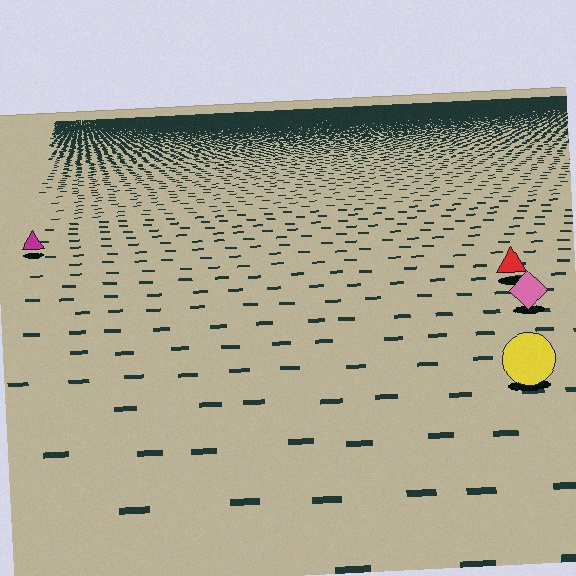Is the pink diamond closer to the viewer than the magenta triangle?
Yes. The pink diamond is closer — you can tell from the texture gradient: the ground texture is coarser near it.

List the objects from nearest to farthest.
From nearest to farthest: the yellow circle, the pink diamond, the red triangle, the magenta triangle.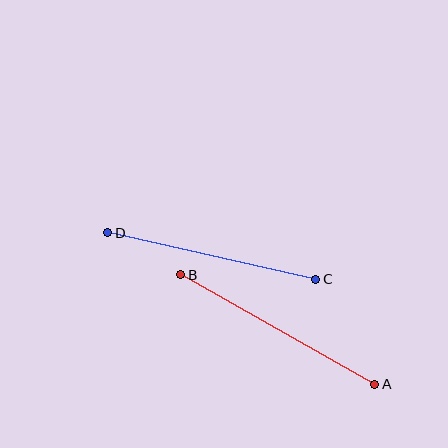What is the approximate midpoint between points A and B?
The midpoint is at approximately (278, 330) pixels.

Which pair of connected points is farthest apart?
Points A and B are farthest apart.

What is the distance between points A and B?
The distance is approximately 223 pixels.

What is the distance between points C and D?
The distance is approximately 213 pixels.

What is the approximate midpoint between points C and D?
The midpoint is at approximately (212, 256) pixels.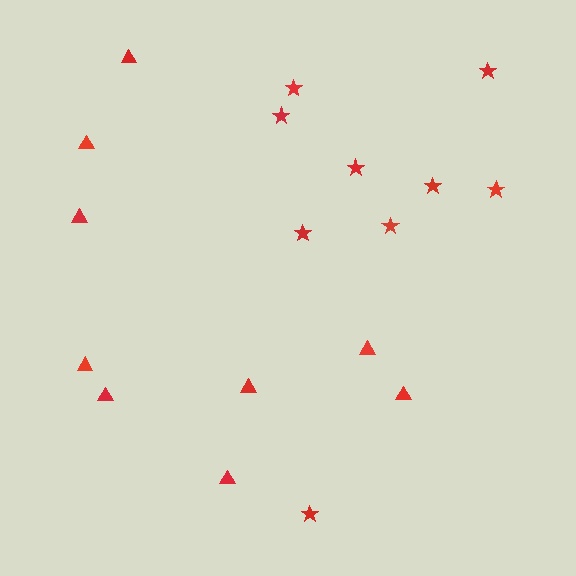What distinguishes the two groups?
There are 2 groups: one group of stars (9) and one group of triangles (9).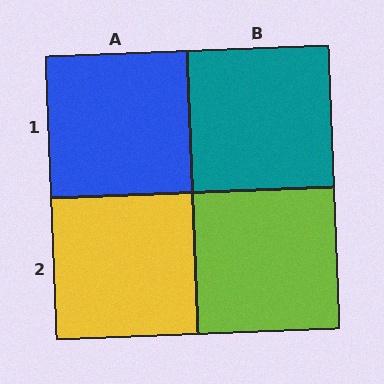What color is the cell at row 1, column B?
Teal.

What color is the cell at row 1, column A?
Blue.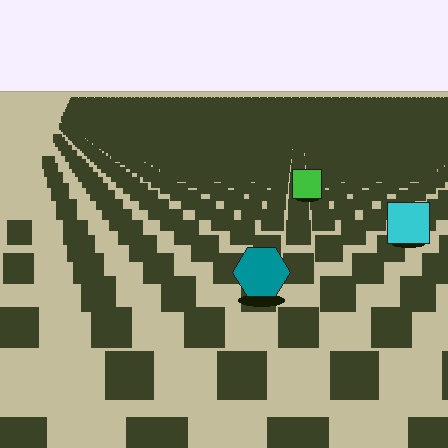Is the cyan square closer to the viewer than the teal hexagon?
No. The teal hexagon is closer — you can tell from the texture gradient: the ground texture is coarser near it.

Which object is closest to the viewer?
The teal hexagon is closest. The texture marks near it are larger and more spread out.